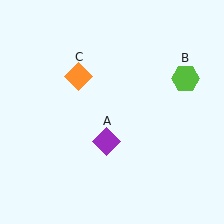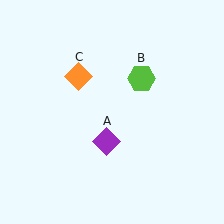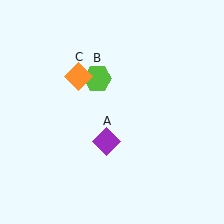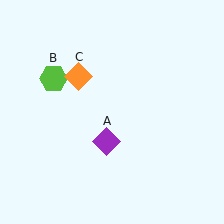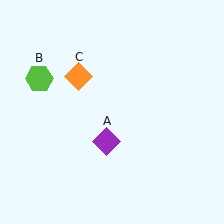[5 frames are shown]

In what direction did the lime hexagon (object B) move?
The lime hexagon (object B) moved left.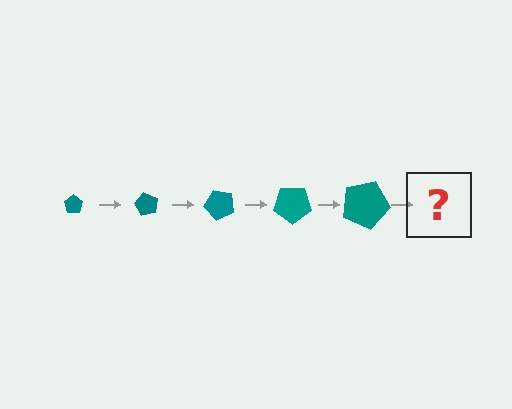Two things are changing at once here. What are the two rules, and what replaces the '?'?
The two rules are that the pentagon grows larger each step and it rotates 60 degrees each step. The '?' should be a pentagon, larger than the previous one and rotated 300 degrees from the start.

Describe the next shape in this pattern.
It should be a pentagon, larger than the previous one and rotated 300 degrees from the start.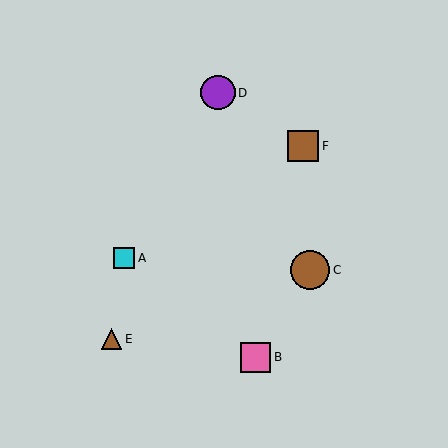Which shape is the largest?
The brown circle (labeled C) is the largest.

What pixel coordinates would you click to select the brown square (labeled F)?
Click at (303, 146) to select the brown square F.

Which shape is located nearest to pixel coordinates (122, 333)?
The brown triangle (labeled E) at (111, 339) is nearest to that location.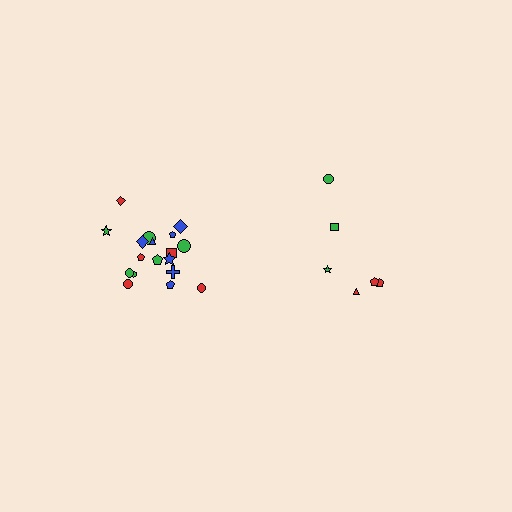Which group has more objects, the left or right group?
The left group.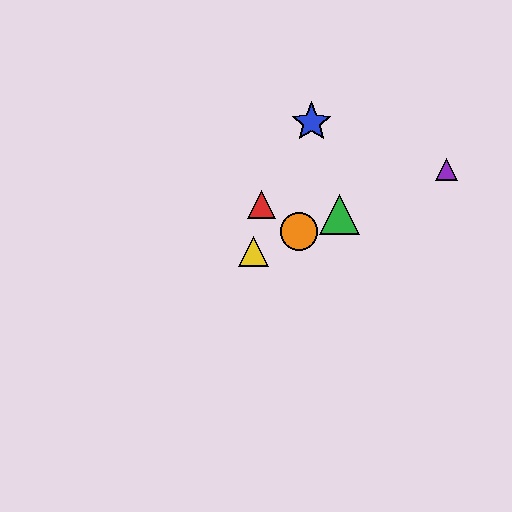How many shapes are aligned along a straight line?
4 shapes (the green triangle, the yellow triangle, the purple triangle, the orange circle) are aligned along a straight line.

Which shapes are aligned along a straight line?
The green triangle, the yellow triangle, the purple triangle, the orange circle are aligned along a straight line.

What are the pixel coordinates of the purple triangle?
The purple triangle is at (446, 169).